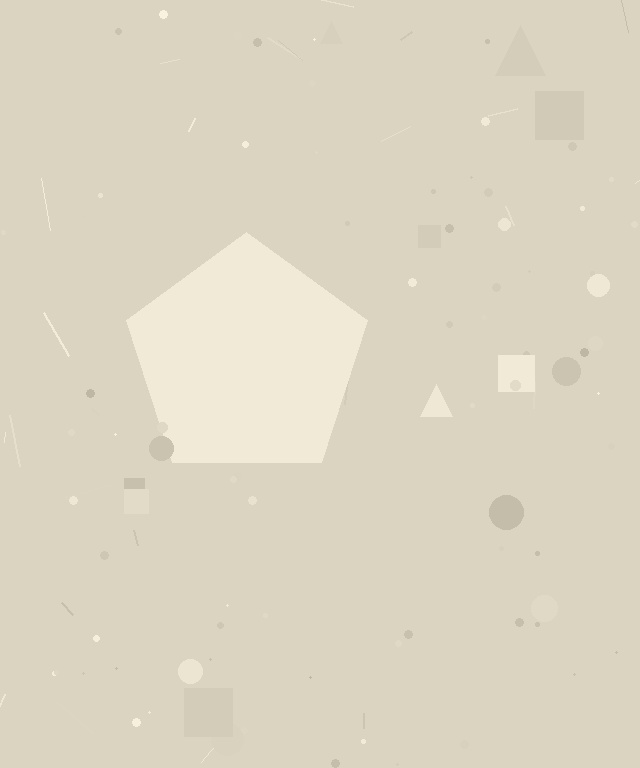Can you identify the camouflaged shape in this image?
The camouflaged shape is a pentagon.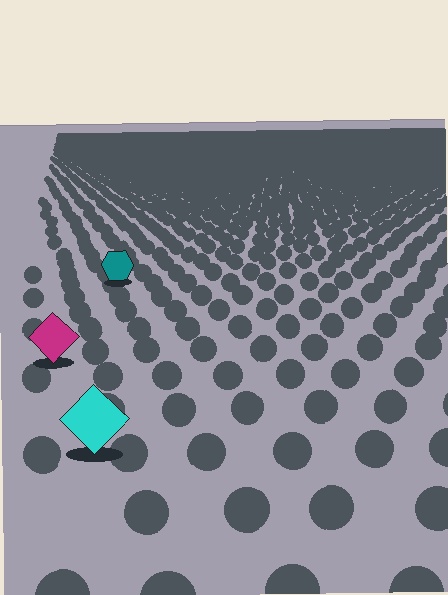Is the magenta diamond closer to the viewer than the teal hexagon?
Yes. The magenta diamond is closer — you can tell from the texture gradient: the ground texture is coarser near it.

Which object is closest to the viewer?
The cyan diamond is closest. The texture marks near it are larger and more spread out.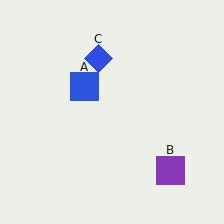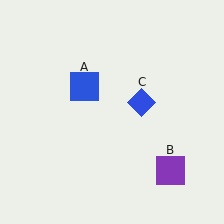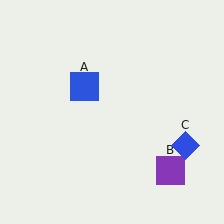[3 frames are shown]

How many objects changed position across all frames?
1 object changed position: blue diamond (object C).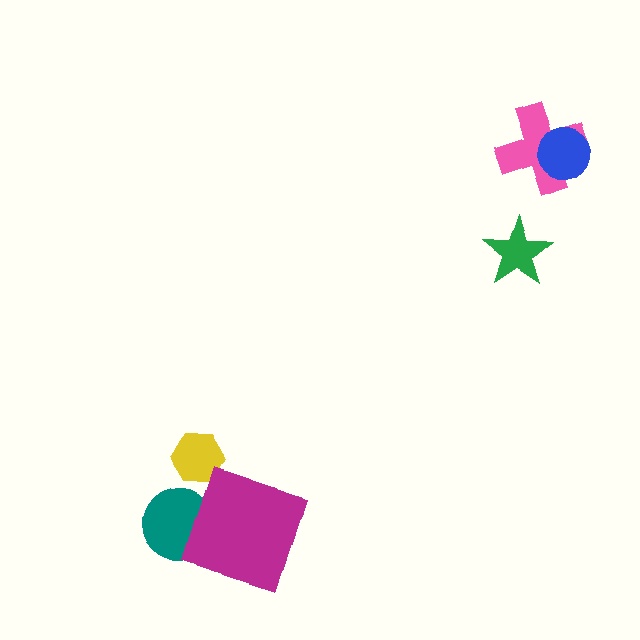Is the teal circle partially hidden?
Yes, it is partially covered by another shape.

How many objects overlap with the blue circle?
1 object overlaps with the blue circle.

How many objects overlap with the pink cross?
1 object overlaps with the pink cross.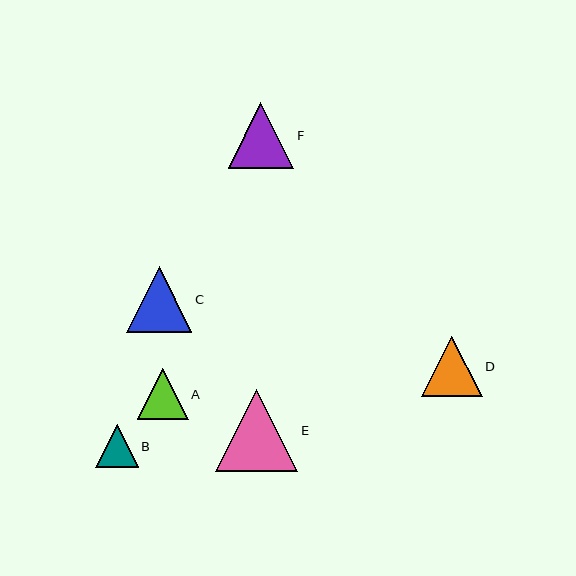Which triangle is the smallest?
Triangle B is the smallest with a size of approximately 43 pixels.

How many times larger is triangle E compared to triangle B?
Triangle E is approximately 1.9 times the size of triangle B.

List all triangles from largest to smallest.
From largest to smallest: E, C, F, D, A, B.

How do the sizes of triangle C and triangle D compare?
Triangle C and triangle D are approximately the same size.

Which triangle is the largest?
Triangle E is the largest with a size of approximately 82 pixels.